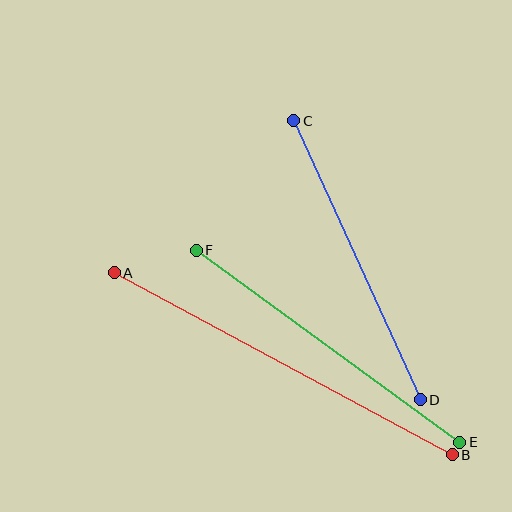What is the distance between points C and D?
The distance is approximately 306 pixels.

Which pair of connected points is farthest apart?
Points A and B are farthest apart.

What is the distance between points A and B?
The distance is approximately 384 pixels.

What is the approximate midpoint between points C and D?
The midpoint is at approximately (357, 260) pixels.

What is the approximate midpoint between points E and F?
The midpoint is at approximately (328, 346) pixels.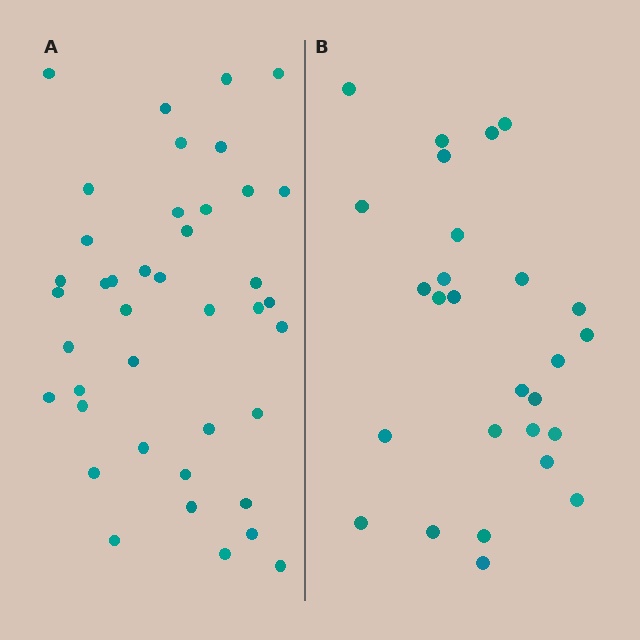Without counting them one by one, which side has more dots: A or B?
Region A (the left region) has more dots.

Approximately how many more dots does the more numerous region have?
Region A has approximately 15 more dots than region B.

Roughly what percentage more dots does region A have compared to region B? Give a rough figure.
About 50% more.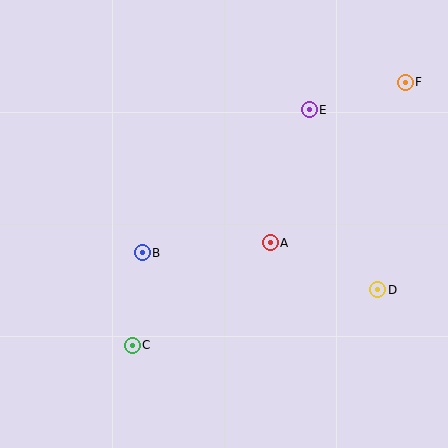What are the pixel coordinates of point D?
Point D is at (378, 290).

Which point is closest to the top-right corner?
Point F is closest to the top-right corner.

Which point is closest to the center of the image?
Point A at (270, 243) is closest to the center.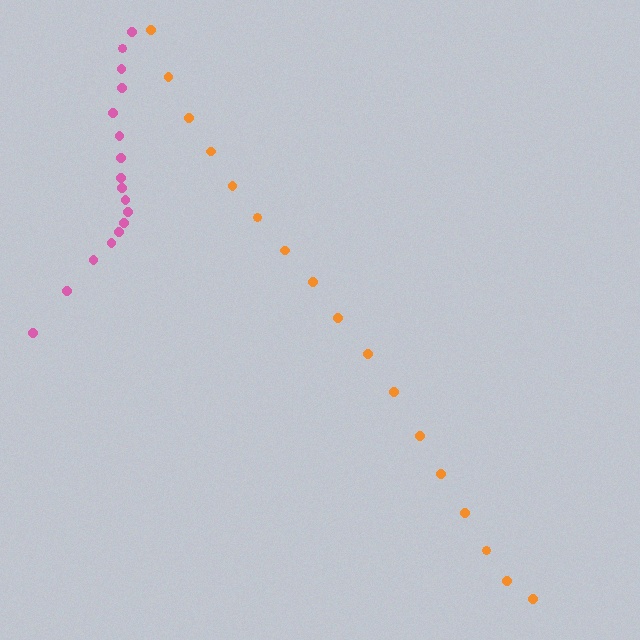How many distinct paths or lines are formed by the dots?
There are 2 distinct paths.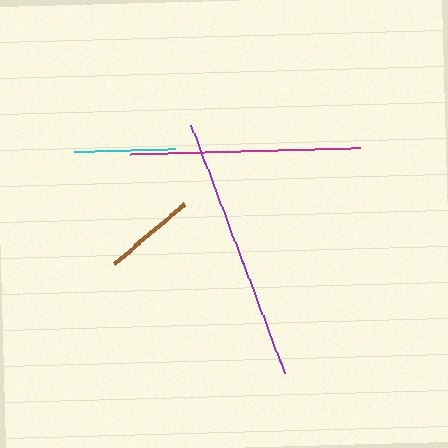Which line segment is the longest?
The purple line is the longest at approximately 266 pixels.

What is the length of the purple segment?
The purple segment is approximately 266 pixels long.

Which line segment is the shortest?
The brown line is the shortest at approximately 92 pixels.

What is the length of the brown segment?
The brown segment is approximately 92 pixels long.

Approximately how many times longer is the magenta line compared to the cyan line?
The magenta line is approximately 2.3 times the length of the cyan line.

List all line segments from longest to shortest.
From longest to shortest: purple, magenta, cyan, brown.